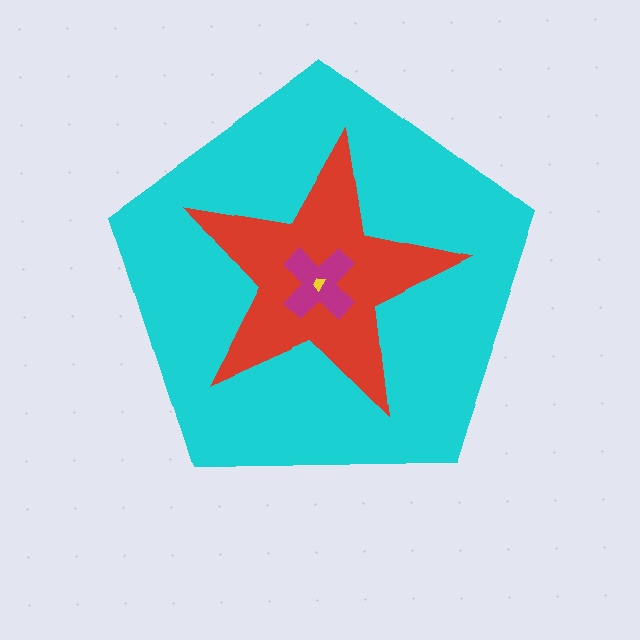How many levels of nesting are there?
4.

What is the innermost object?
The yellow trapezoid.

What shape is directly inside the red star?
The magenta cross.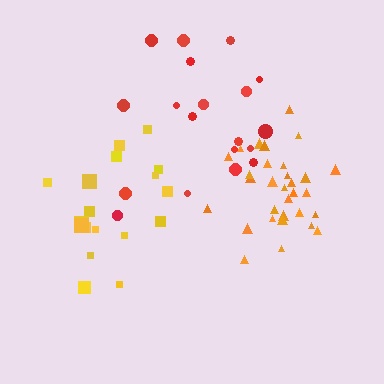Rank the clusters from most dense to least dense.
orange, yellow, red.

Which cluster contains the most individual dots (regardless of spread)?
Orange (31).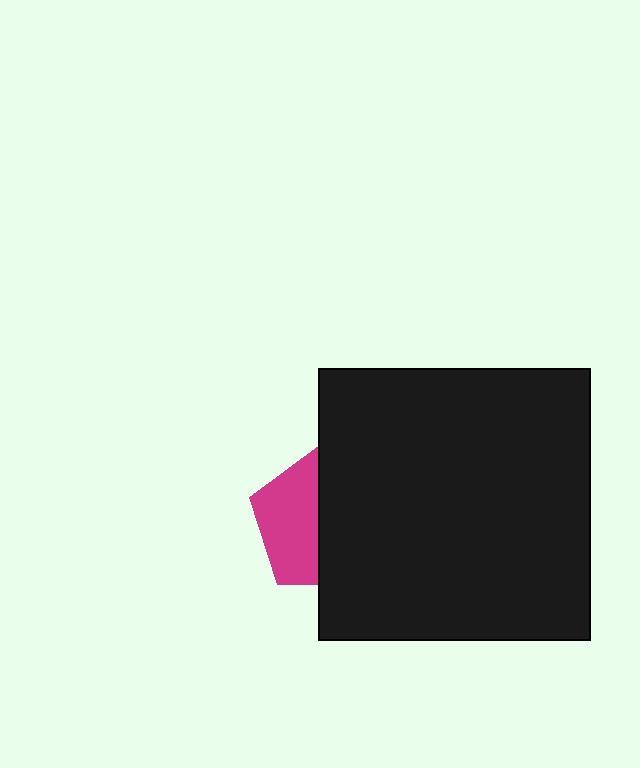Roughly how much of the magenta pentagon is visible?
A small part of it is visible (roughly 44%).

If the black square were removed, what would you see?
You would see the complete magenta pentagon.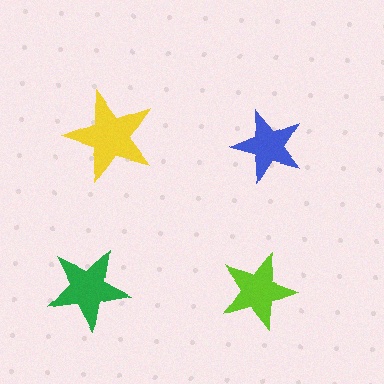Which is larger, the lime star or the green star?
The green one.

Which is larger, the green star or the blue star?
The green one.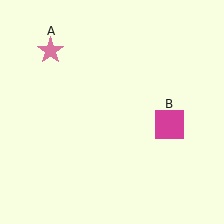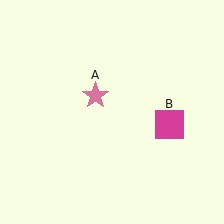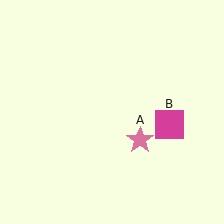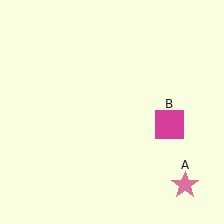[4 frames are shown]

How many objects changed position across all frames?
1 object changed position: pink star (object A).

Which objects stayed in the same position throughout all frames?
Magenta square (object B) remained stationary.